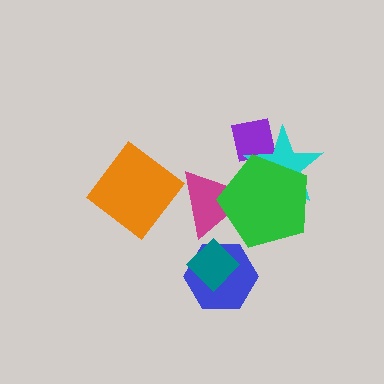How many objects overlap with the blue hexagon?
1 object overlaps with the blue hexagon.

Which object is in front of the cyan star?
The green pentagon is in front of the cyan star.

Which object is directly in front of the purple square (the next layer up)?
The cyan star is directly in front of the purple square.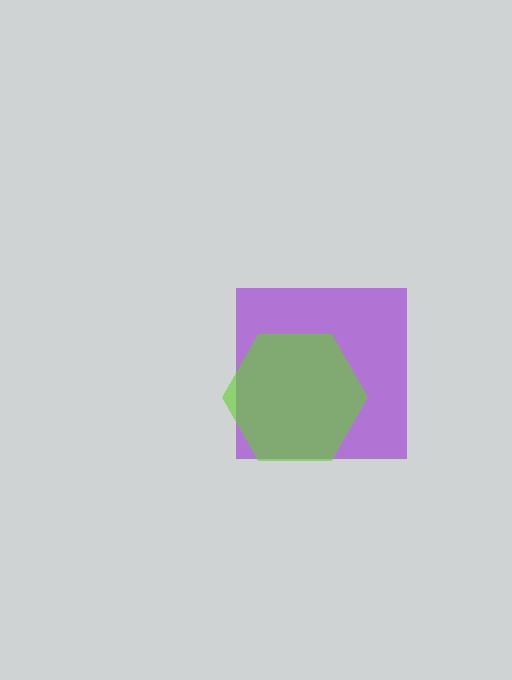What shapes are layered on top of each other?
The layered shapes are: a purple square, a lime hexagon.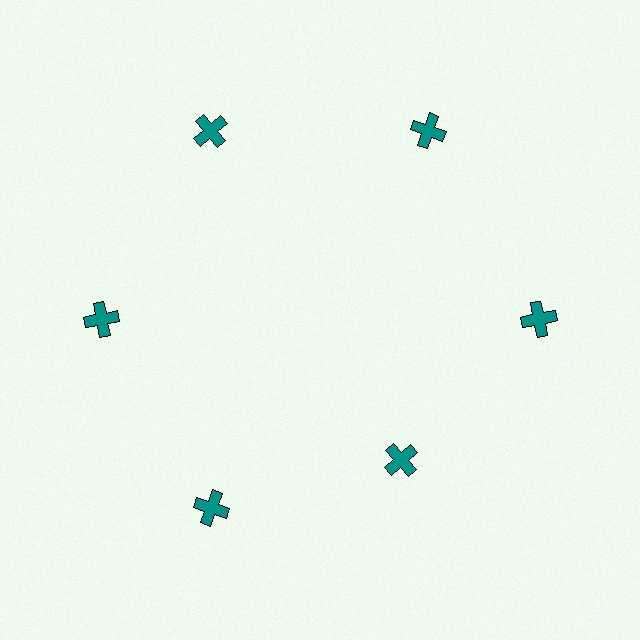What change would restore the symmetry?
The symmetry would be restored by moving it outward, back onto the ring so that all 6 crosses sit at equal angles and equal distance from the center.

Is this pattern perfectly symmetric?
No. The 6 teal crosses are arranged in a ring, but one element near the 5 o'clock position is pulled inward toward the center, breaking the 6-fold rotational symmetry.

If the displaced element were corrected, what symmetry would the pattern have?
It would have 6-fold rotational symmetry — the pattern would map onto itself every 60 degrees.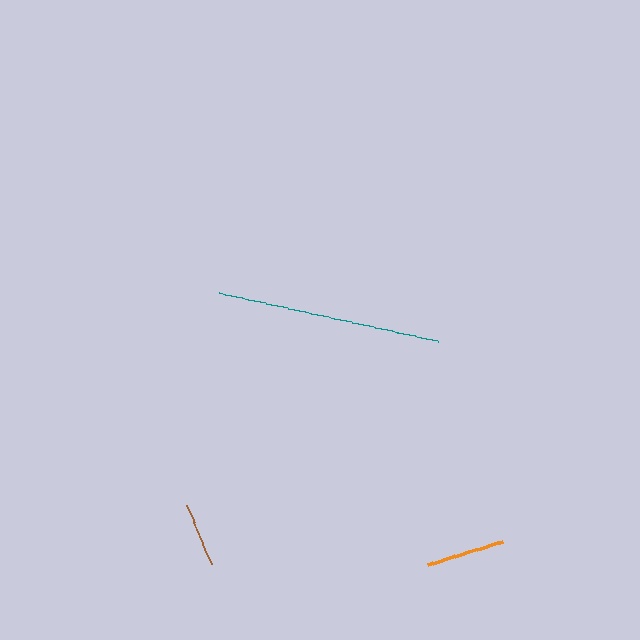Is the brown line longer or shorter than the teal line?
The teal line is longer than the brown line.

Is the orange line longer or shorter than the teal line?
The teal line is longer than the orange line.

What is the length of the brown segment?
The brown segment is approximately 63 pixels long.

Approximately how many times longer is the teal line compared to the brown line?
The teal line is approximately 3.6 times the length of the brown line.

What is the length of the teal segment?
The teal segment is approximately 225 pixels long.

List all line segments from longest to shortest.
From longest to shortest: teal, orange, brown.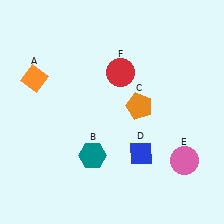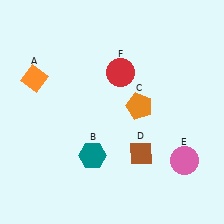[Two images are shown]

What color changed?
The diamond (D) changed from blue in Image 1 to brown in Image 2.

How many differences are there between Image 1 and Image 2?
There is 1 difference between the two images.